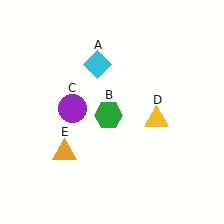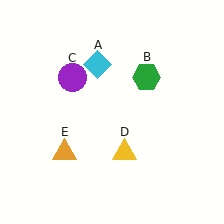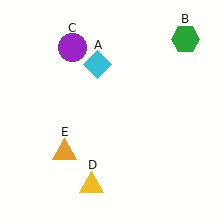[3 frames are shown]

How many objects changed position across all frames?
3 objects changed position: green hexagon (object B), purple circle (object C), yellow triangle (object D).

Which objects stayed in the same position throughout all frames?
Cyan diamond (object A) and orange triangle (object E) remained stationary.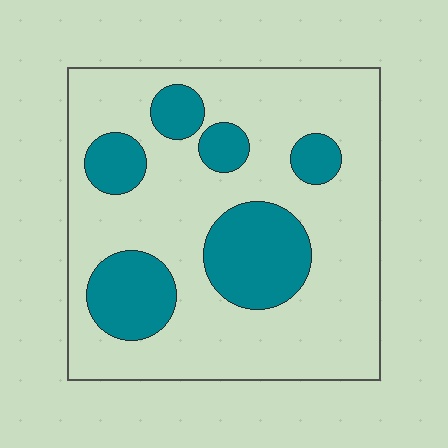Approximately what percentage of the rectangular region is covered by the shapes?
Approximately 25%.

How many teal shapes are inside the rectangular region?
6.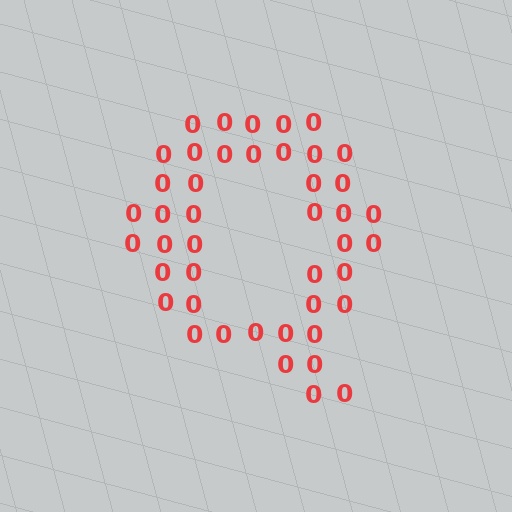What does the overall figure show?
The overall figure shows the letter Q.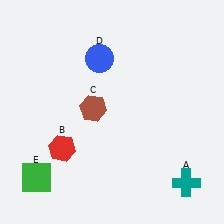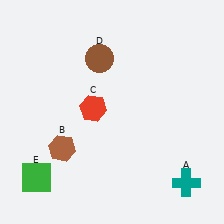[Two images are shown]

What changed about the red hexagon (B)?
In Image 1, B is red. In Image 2, it changed to brown.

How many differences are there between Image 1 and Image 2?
There are 3 differences between the two images.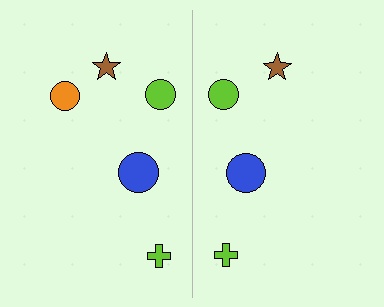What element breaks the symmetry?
A orange circle is missing from the right side.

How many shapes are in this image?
There are 9 shapes in this image.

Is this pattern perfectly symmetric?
No, the pattern is not perfectly symmetric. A orange circle is missing from the right side.